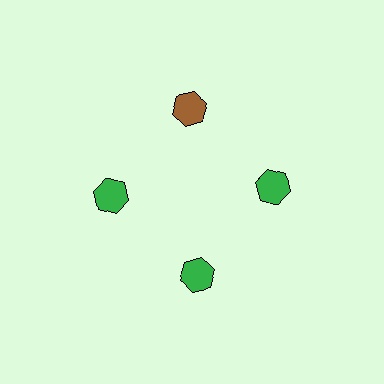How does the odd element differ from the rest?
It has a different color: brown instead of green.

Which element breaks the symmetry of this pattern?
The brown hexagon at roughly the 12 o'clock position breaks the symmetry. All other shapes are green hexagons.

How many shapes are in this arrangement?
There are 4 shapes arranged in a ring pattern.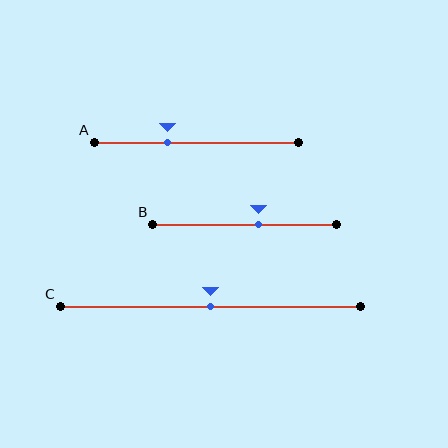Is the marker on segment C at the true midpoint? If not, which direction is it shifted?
Yes, the marker on segment C is at the true midpoint.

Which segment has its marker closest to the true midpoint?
Segment C has its marker closest to the true midpoint.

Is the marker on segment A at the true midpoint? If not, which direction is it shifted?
No, the marker on segment A is shifted to the left by about 14% of the segment length.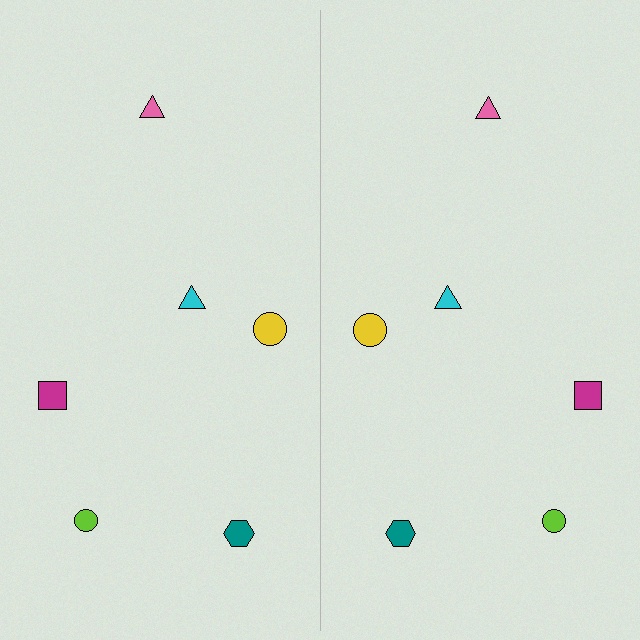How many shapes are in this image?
There are 12 shapes in this image.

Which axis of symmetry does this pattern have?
The pattern has a vertical axis of symmetry running through the center of the image.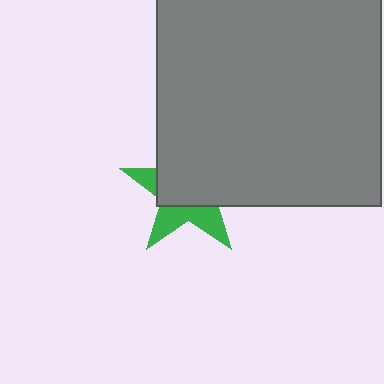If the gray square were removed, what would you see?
You would see the complete green star.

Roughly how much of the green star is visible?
A small part of it is visible (roughly 37%).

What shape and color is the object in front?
The object in front is a gray square.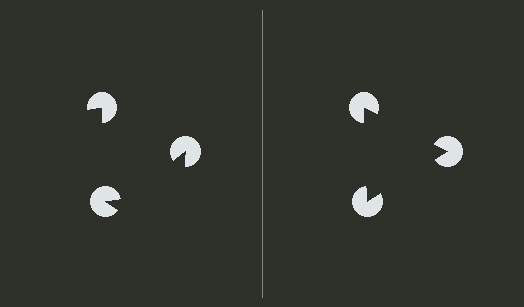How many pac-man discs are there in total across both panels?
6 — 3 on each side.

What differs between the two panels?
The pac-man discs are positioned identically on both sides; only the wedge orientations differ. On the right they align to a triangle; on the left they are misaligned.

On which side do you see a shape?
An illusory triangle appears on the right side. On the left side the wedge cuts are rotated, so no coherent shape forms.